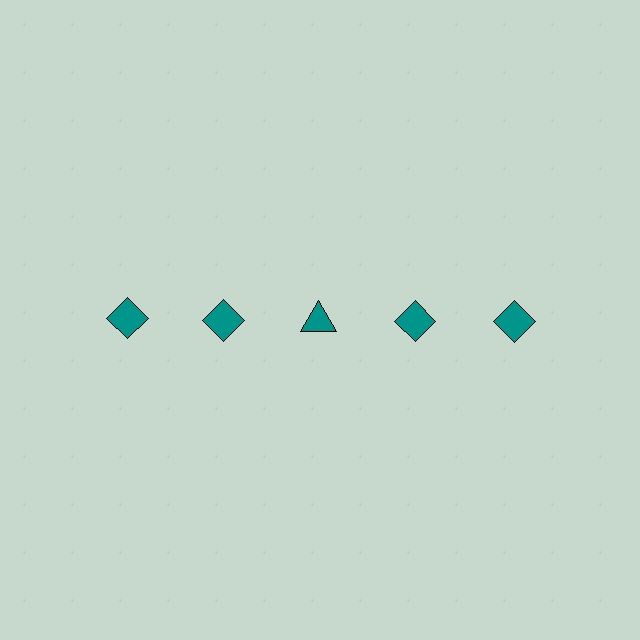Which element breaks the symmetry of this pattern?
The teal triangle in the top row, center column breaks the symmetry. All other shapes are teal diamonds.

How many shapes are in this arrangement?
There are 5 shapes arranged in a grid pattern.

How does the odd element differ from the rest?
It has a different shape: triangle instead of diamond.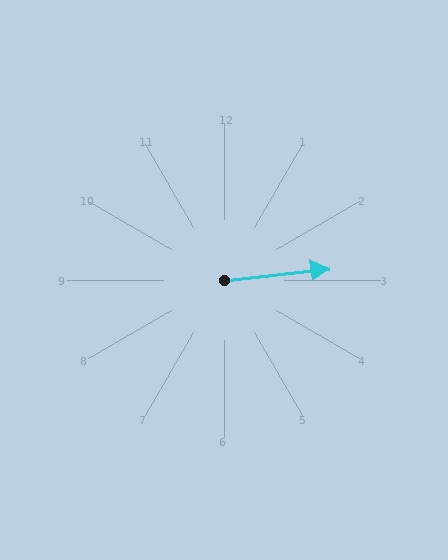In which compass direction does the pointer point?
East.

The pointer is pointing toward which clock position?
Roughly 3 o'clock.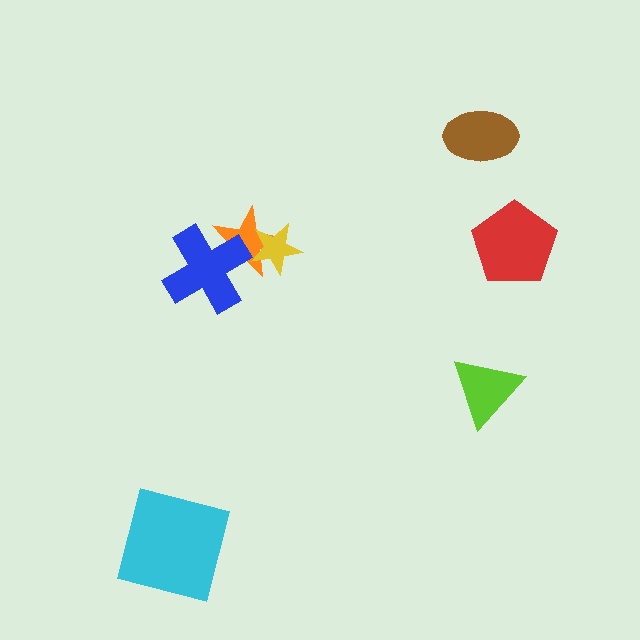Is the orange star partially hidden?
Yes, it is partially covered by another shape.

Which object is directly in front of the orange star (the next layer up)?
The blue cross is directly in front of the orange star.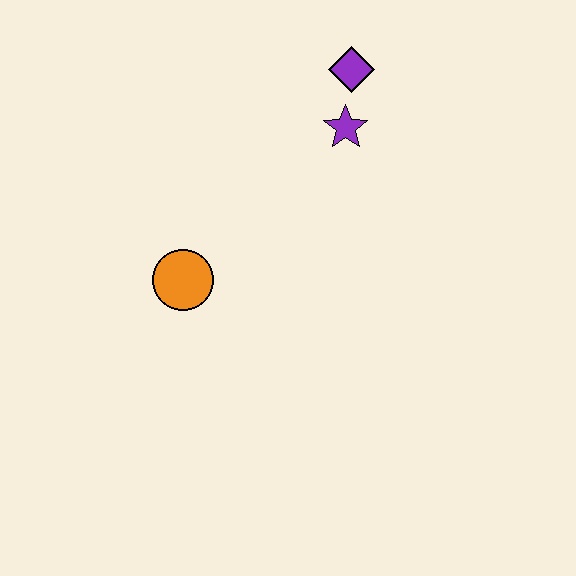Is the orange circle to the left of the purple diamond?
Yes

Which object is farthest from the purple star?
The orange circle is farthest from the purple star.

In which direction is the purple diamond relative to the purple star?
The purple diamond is above the purple star.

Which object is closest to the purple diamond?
The purple star is closest to the purple diamond.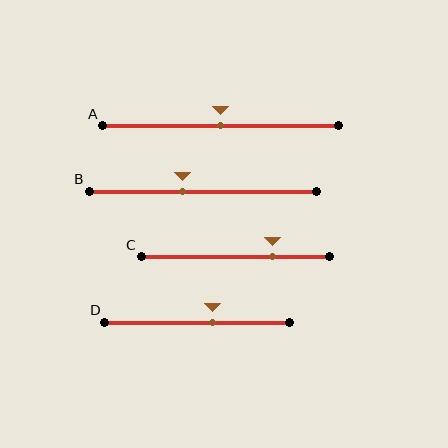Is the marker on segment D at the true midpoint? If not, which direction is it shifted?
No, the marker on segment D is shifted to the right by about 8% of the segment length.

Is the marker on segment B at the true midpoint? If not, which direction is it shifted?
No, the marker on segment B is shifted to the left by about 9% of the segment length.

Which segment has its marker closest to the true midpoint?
Segment A has its marker closest to the true midpoint.